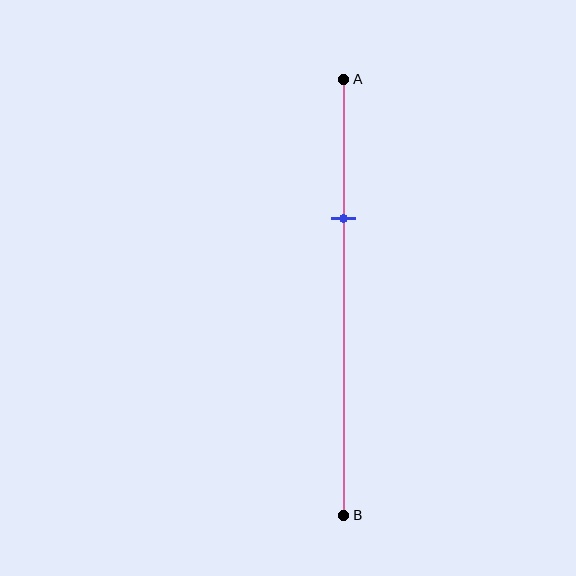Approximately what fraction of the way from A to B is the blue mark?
The blue mark is approximately 30% of the way from A to B.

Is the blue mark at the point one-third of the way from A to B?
Yes, the mark is approximately at the one-third point.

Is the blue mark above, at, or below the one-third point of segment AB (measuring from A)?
The blue mark is approximately at the one-third point of segment AB.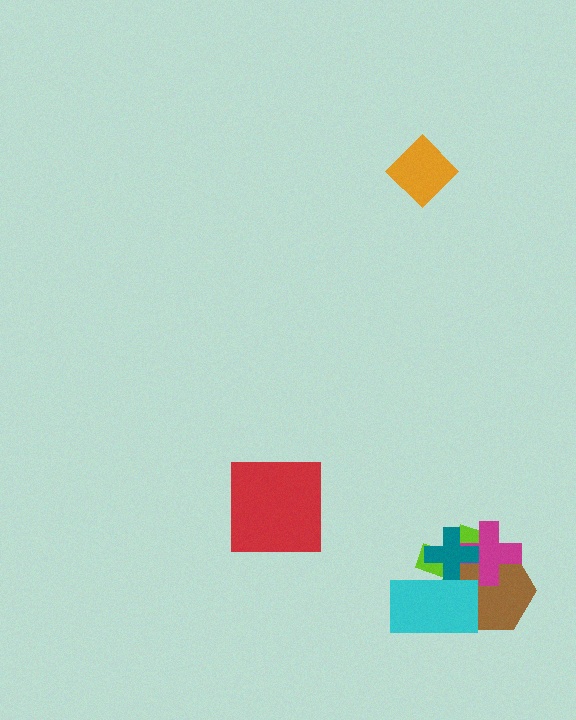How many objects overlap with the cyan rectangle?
3 objects overlap with the cyan rectangle.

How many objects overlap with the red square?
0 objects overlap with the red square.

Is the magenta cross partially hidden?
Yes, it is partially covered by another shape.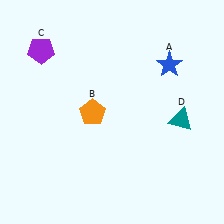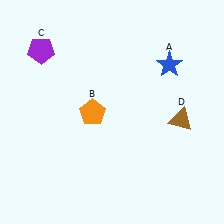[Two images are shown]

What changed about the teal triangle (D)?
In Image 1, D is teal. In Image 2, it changed to brown.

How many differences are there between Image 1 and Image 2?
There is 1 difference between the two images.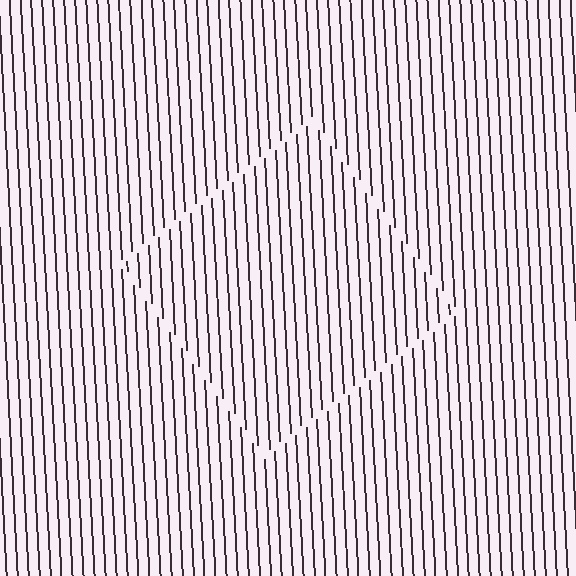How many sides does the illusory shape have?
4 sides — the line-ends trace a square.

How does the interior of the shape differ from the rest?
The interior of the shape contains the same grating, shifted by half a period — the contour is defined by the phase discontinuity where line-ends from the inner and outer gratings abut.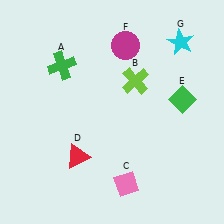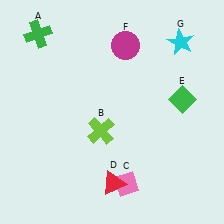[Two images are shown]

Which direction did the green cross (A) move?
The green cross (A) moved up.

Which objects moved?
The objects that moved are: the green cross (A), the lime cross (B), the red triangle (D).